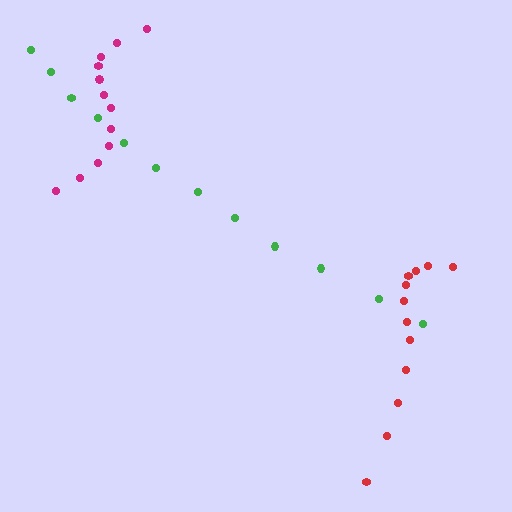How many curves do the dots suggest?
There are 3 distinct paths.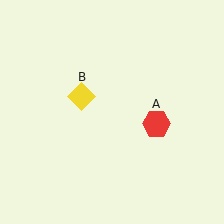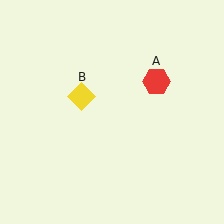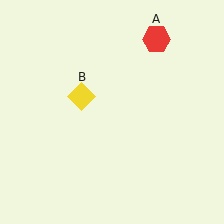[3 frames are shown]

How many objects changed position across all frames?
1 object changed position: red hexagon (object A).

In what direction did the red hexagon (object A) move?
The red hexagon (object A) moved up.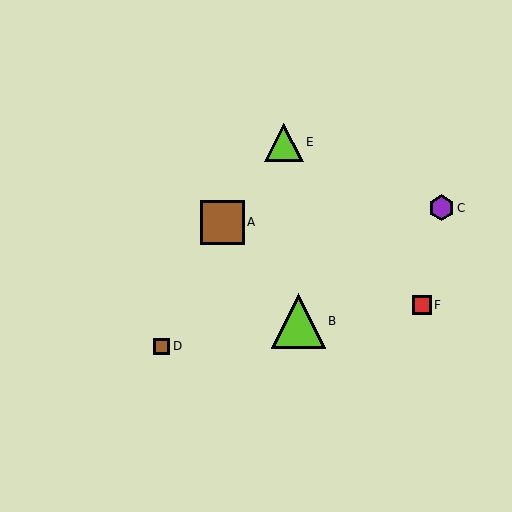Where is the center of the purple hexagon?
The center of the purple hexagon is at (441, 208).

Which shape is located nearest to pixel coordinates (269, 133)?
The lime triangle (labeled E) at (284, 143) is nearest to that location.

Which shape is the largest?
The lime triangle (labeled B) is the largest.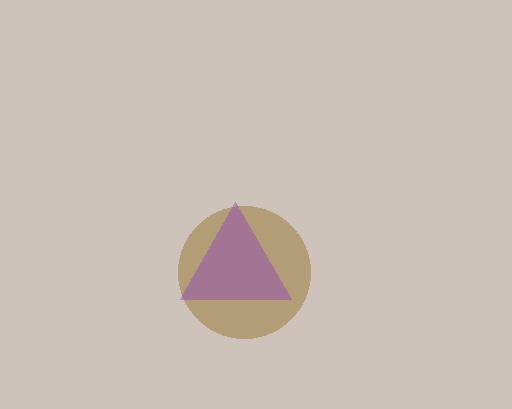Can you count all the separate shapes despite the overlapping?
Yes, there are 2 separate shapes.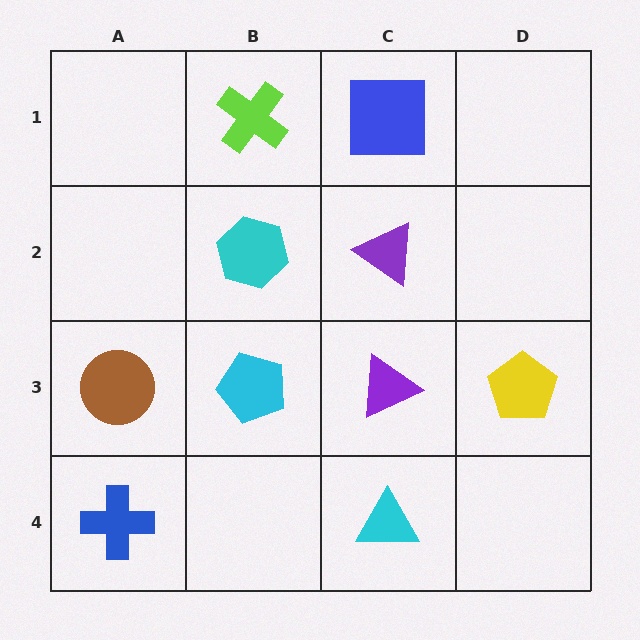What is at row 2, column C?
A purple triangle.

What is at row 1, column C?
A blue square.